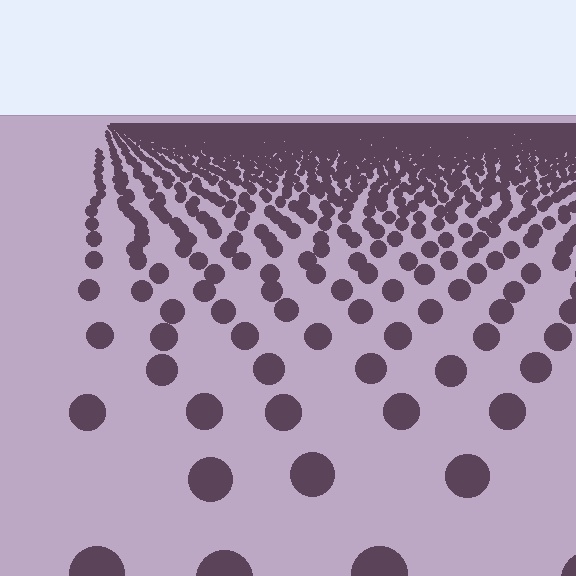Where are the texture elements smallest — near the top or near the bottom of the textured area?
Near the top.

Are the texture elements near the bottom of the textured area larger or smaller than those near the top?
Larger. Near the bottom, elements are closer to the viewer and appear at a bigger on-screen size.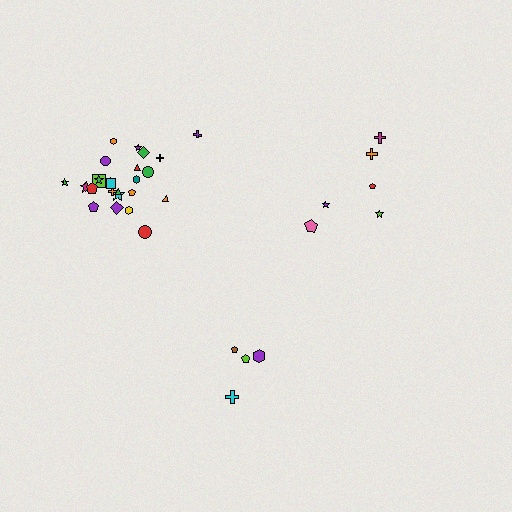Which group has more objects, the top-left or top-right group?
The top-left group.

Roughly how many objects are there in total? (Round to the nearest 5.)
Roughly 35 objects in total.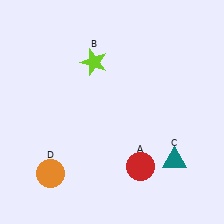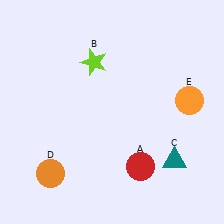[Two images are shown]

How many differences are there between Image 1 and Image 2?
There is 1 difference between the two images.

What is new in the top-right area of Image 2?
An orange circle (E) was added in the top-right area of Image 2.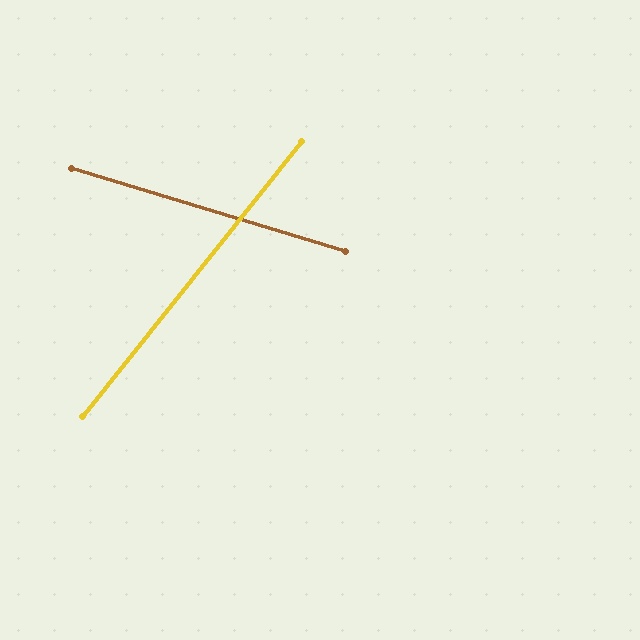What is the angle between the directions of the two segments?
Approximately 68 degrees.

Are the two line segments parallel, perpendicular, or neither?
Neither parallel nor perpendicular — they differ by about 68°.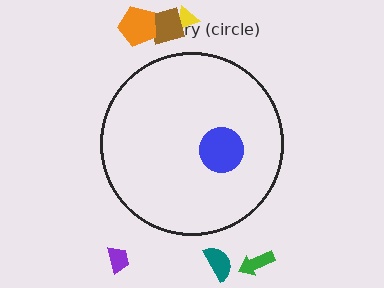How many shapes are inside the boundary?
1 inside, 6 outside.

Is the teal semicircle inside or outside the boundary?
Outside.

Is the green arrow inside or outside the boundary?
Outside.